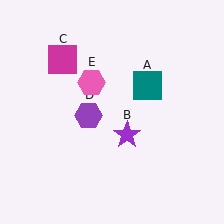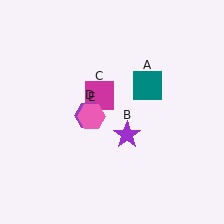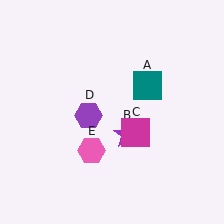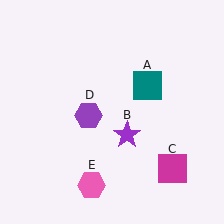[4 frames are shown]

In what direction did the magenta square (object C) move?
The magenta square (object C) moved down and to the right.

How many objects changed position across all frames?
2 objects changed position: magenta square (object C), pink hexagon (object E).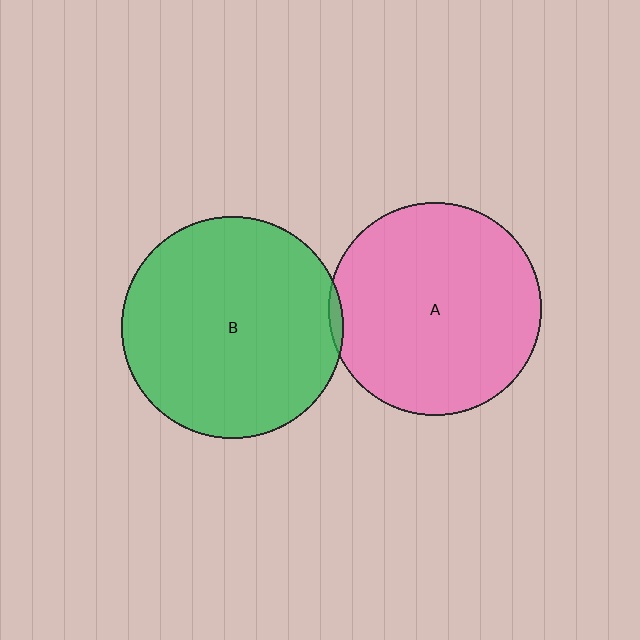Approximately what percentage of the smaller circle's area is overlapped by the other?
Approximately 5%.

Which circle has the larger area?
Circle B (green).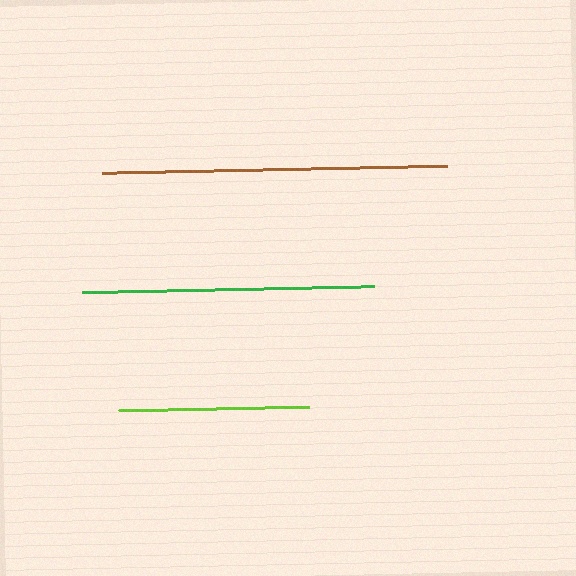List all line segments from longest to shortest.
From longest to shortest: brown, green, lime.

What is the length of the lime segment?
The lime segment is approximately 191 pixels long.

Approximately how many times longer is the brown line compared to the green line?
The brown line is approximately 1.2 times the length of the green line.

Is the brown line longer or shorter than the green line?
The brown line is longer than the green line.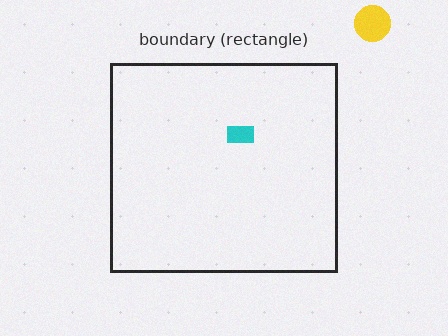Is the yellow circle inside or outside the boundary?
Outside.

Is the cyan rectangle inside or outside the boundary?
Inside.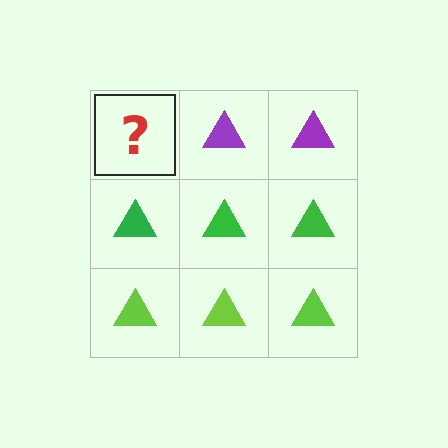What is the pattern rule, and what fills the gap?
The rule is that each row has a consistent color. The gap should be filled with a purple triangle.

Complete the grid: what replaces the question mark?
The question mark should be replaced with a purple triangle.